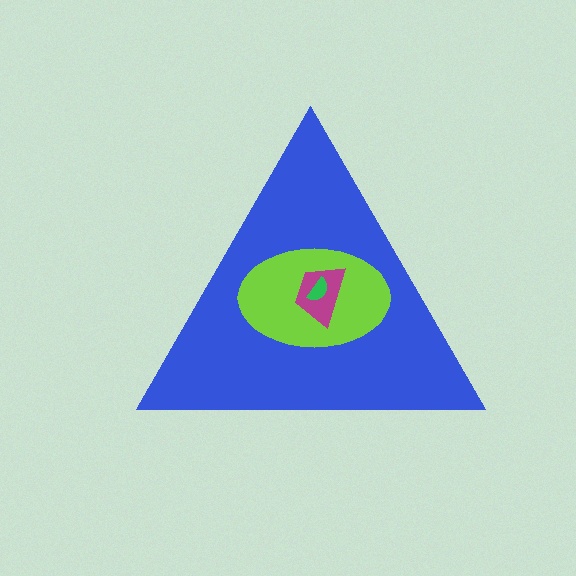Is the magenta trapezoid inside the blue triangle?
Yes.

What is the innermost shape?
The green semicircle.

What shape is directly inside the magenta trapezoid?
The green semicircle.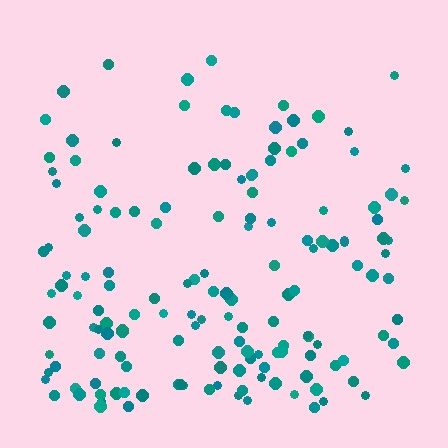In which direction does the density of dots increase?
From top to bottom, with the bottom side densest.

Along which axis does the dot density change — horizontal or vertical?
Vertical.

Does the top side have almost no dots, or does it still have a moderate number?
Still a moderate number, just noticeably fewer than the bottom.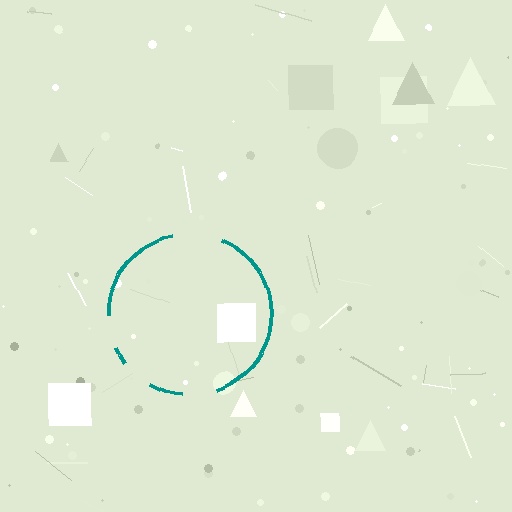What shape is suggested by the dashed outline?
The dashed outline suggests a circle.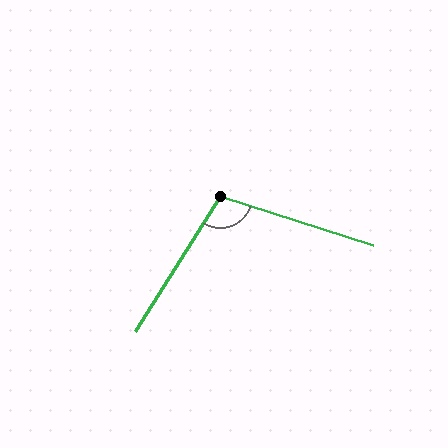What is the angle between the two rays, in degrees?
Approximately 104 degrees.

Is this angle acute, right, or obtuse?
It is obtuse.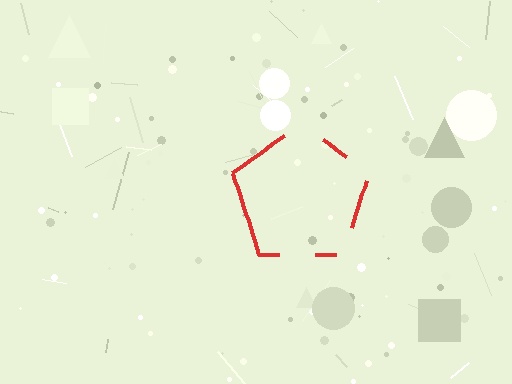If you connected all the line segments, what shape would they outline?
They would outline a pentagon.